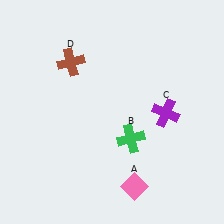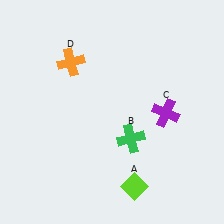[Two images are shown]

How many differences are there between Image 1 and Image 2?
There are 2 differences between the two images.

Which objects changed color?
A changed from pink to lime. D changed from brown to orange.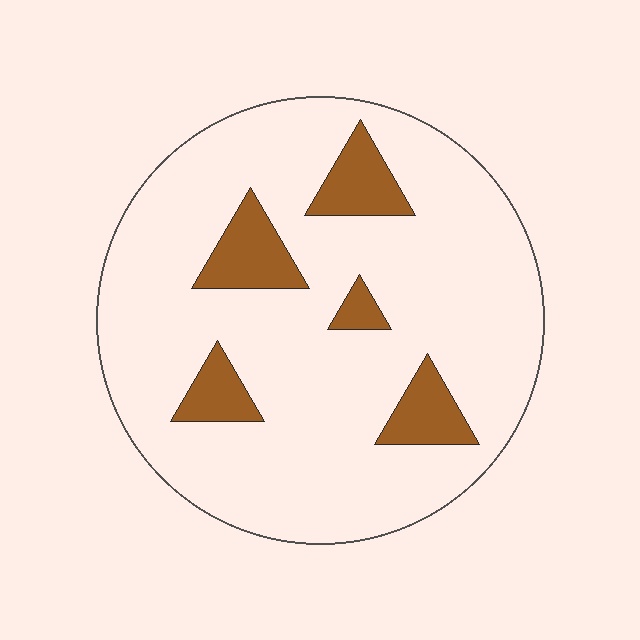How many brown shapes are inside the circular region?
5.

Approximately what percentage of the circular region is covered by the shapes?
Approximately 15%.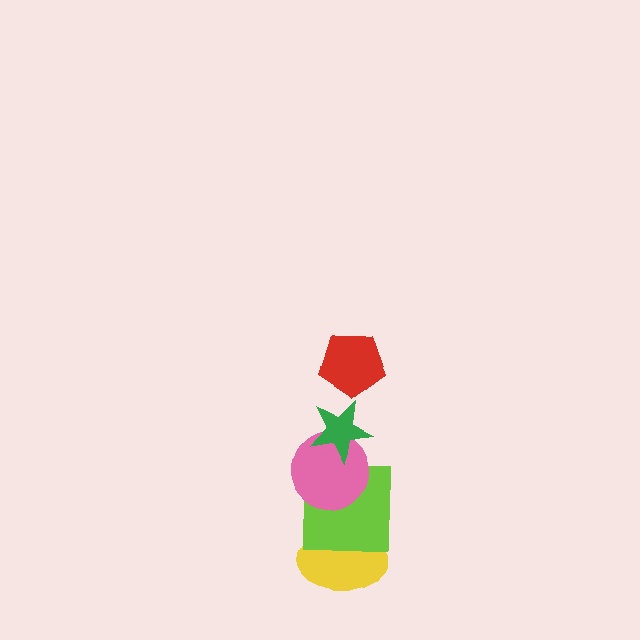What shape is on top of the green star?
The red pentagon is on top of the green star.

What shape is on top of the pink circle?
The green star is on top of the pink circle.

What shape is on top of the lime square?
The pink circle is on top of the lime square.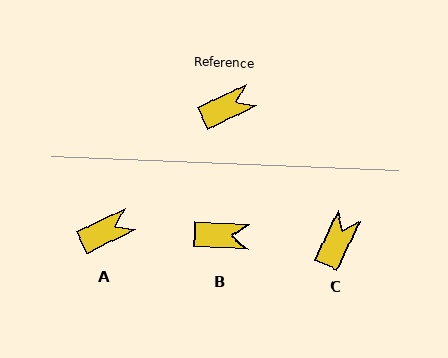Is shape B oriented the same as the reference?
No, it is off by about 29 degrees.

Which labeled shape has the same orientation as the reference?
A.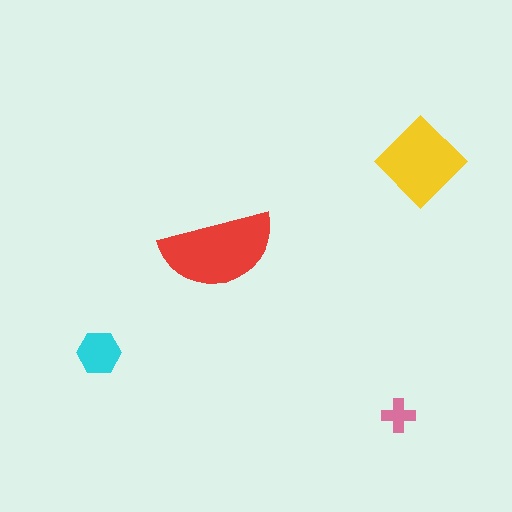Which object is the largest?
The red semicircle.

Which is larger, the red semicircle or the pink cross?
The red semicircle.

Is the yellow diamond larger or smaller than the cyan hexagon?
Larger.